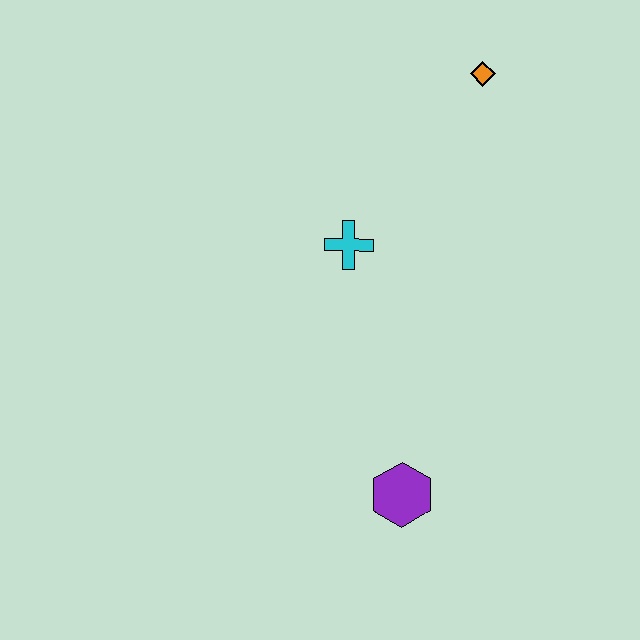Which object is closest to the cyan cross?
The orange diamond is closest to the cyan cross.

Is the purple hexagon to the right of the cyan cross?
Yes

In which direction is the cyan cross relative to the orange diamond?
The cyan cross is below the orange diamond.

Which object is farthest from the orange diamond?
The purple hexagon is farthest from the orange diamond.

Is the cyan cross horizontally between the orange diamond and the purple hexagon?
No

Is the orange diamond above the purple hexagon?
Yes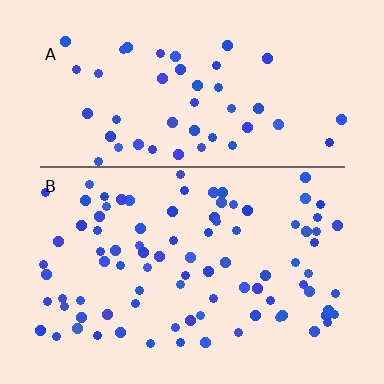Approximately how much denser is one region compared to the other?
Approximately 1.8× — region B over region A.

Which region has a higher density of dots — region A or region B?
B (the bottom).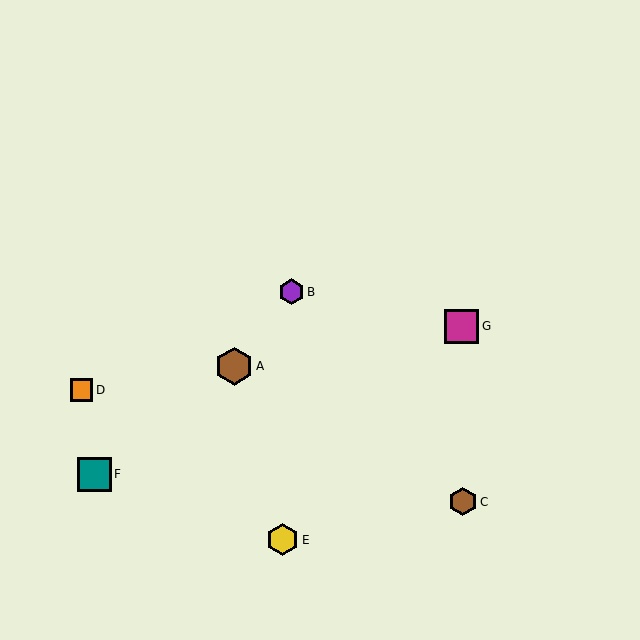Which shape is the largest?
The brown hexagon (labeled A) is the largest.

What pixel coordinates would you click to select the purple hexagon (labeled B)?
Click at (291, 292) to select the purple hexagon B.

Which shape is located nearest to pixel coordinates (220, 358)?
The brown hexagon (labeled A) at (234, 366) is nearest to that location.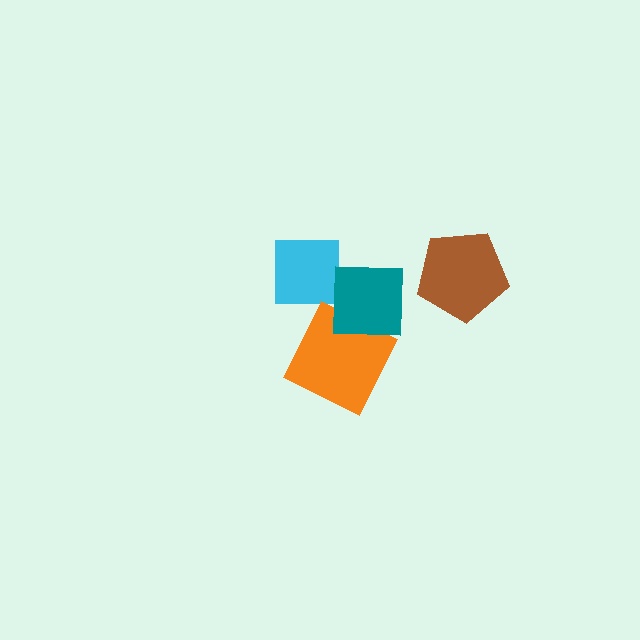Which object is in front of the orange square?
The teal square is in front of the orange square.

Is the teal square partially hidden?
No, no other shape covers it.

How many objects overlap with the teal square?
2 objects overlap with the teal square.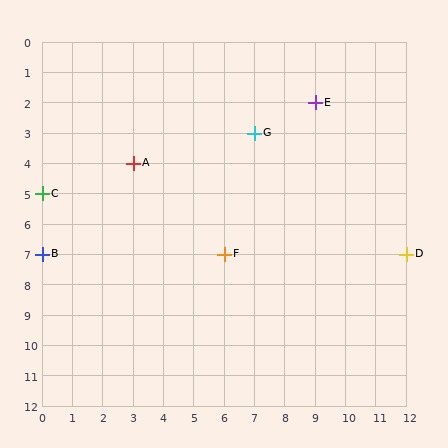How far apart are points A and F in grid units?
Points A and F are 3 columns and 3 rows apart (about 4.2 grid units diagonally).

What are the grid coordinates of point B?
Point B is at grid coordinates (0, 7).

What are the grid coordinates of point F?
Point F is at grid coordinates (6, 7).